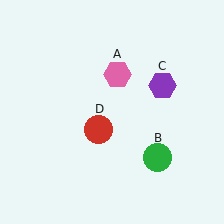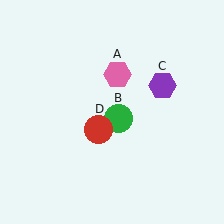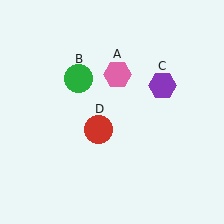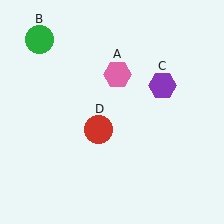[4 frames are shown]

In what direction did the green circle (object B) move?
The green circle (object B) moved up and to the left.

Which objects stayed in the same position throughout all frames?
Pink hexagon (object A) and purple hexagon (object C) and red circle (object D) remained stationary.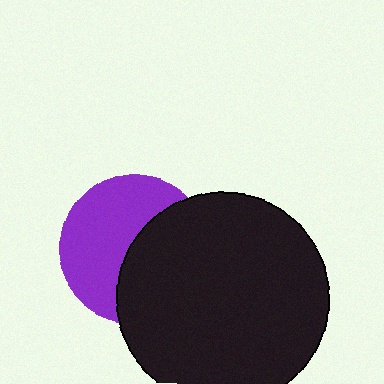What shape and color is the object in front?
The object in front is a black circle.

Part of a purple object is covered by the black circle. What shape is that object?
It is a circle.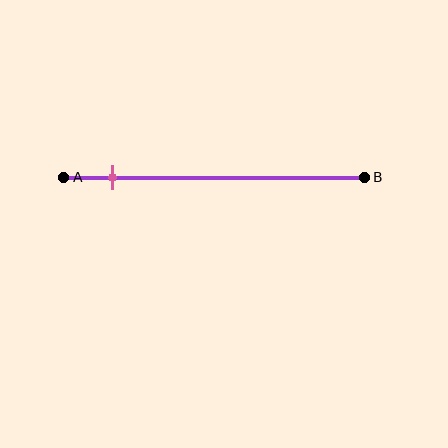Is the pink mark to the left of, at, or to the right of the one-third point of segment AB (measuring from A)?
The pink mark is to the left of the one-third point of segment AB.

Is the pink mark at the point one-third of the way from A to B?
No, the mark is at about 15% from A, not at the 33% one-third point.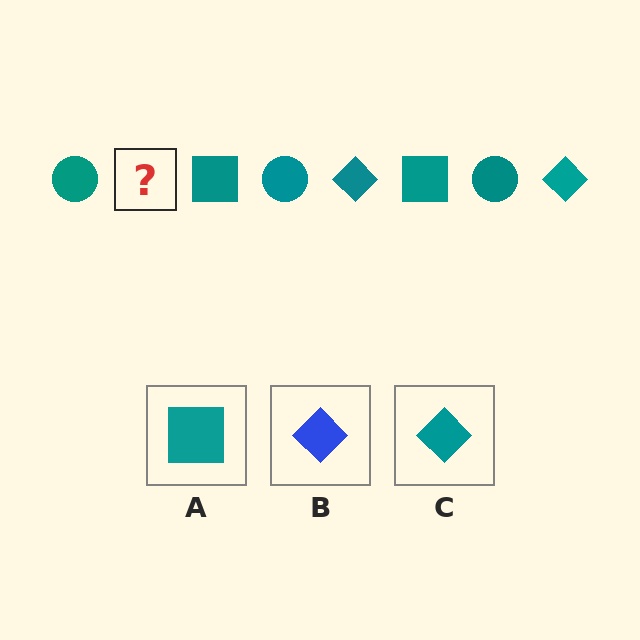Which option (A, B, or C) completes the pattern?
C.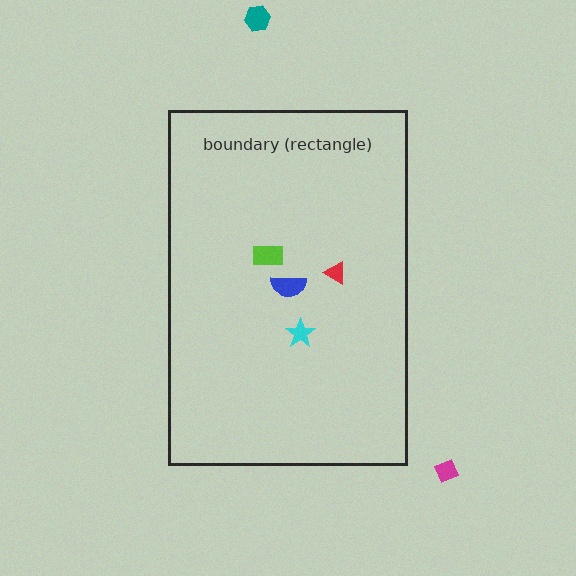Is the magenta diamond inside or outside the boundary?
Outside.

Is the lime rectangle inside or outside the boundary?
Inside.